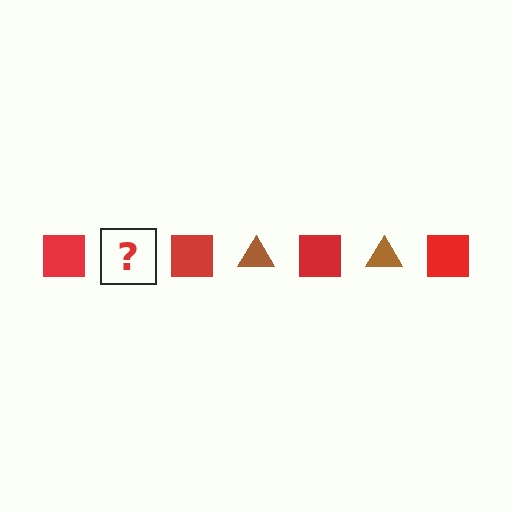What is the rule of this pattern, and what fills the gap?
The rule is that the pattern alternates between red square and brown triangle. The gap should be filled with a brown triangle.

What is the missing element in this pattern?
The missing element is a brown triangle.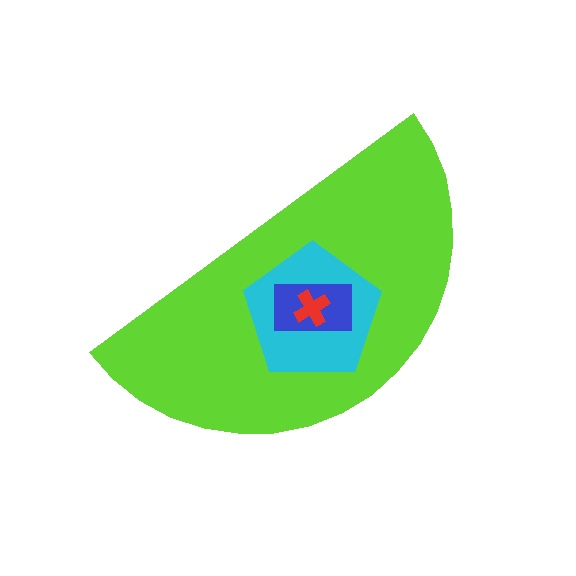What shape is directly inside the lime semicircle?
The cyan pentagon.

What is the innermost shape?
The red cross.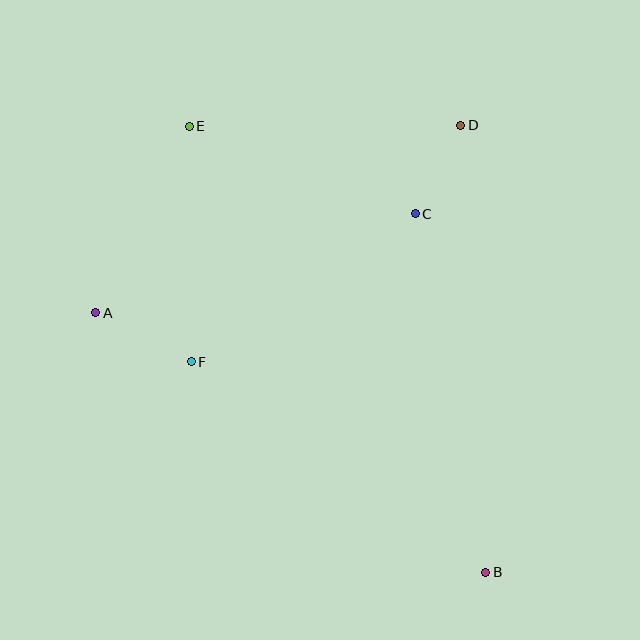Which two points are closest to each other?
Points C and D are closest to each other.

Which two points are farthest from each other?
Points B and E are farthest from each other.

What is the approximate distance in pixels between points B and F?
The distance between B and F is approximately 362 pixels.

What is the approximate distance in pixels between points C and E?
The distance between C and E is approximately 242 pixels.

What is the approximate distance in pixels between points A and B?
The distance between A and B is approximately 468 pixels.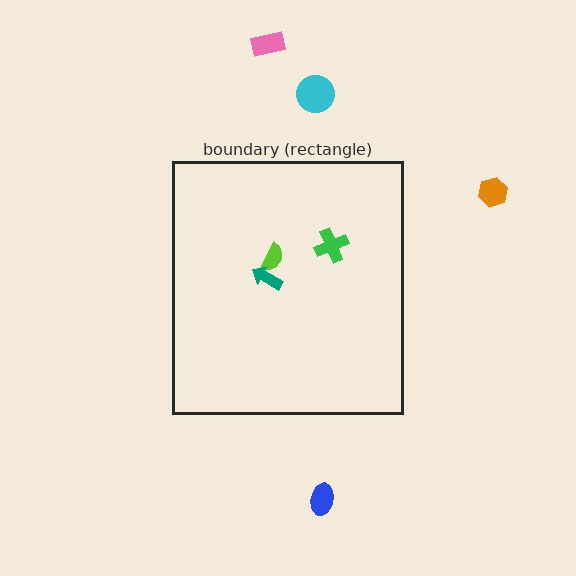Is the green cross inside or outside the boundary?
Inside.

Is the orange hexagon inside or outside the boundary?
Outside.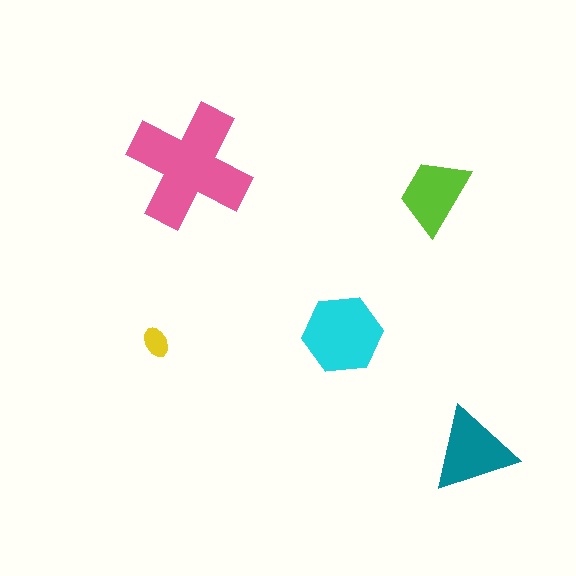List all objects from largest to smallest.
The pink cross, the cyan hexagon, the teal triangle, the lime trapezoid, the yellow ellipse.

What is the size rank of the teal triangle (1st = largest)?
3rd.